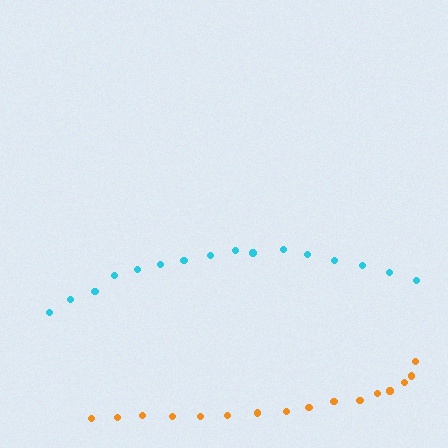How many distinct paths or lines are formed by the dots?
There are 2 distinct paths.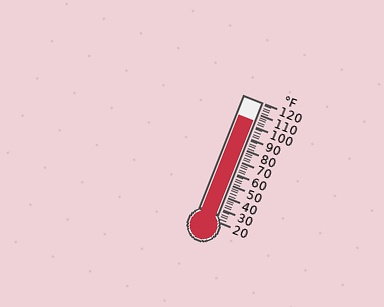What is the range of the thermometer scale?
The thermometer scale ranges from 20°F to 120°F.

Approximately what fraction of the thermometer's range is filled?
The thermometer is filled to approximately 85% of its range.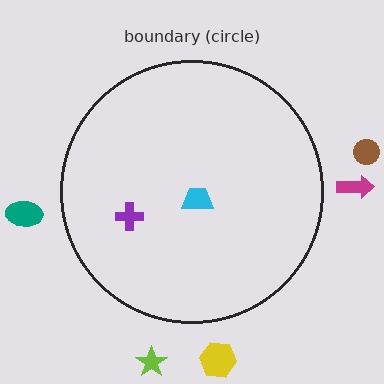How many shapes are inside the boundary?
2 inside, 5 outside.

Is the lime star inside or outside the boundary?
Outside.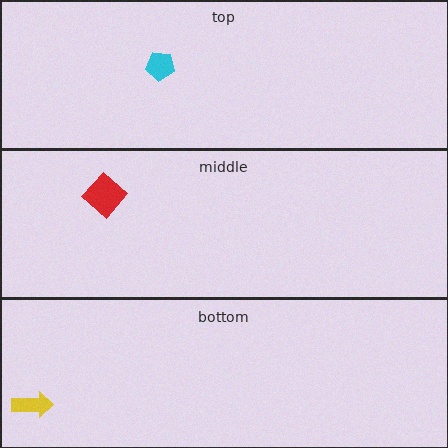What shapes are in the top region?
The cyan pentagon.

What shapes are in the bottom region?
The yellow arrow.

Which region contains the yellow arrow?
The bottom region.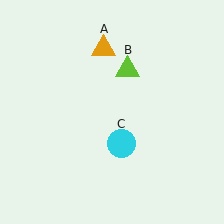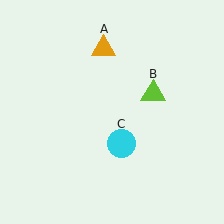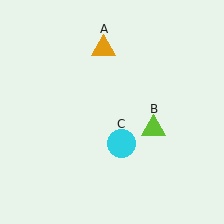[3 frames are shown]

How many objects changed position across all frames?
1 object changed position: lime triangle (object B).